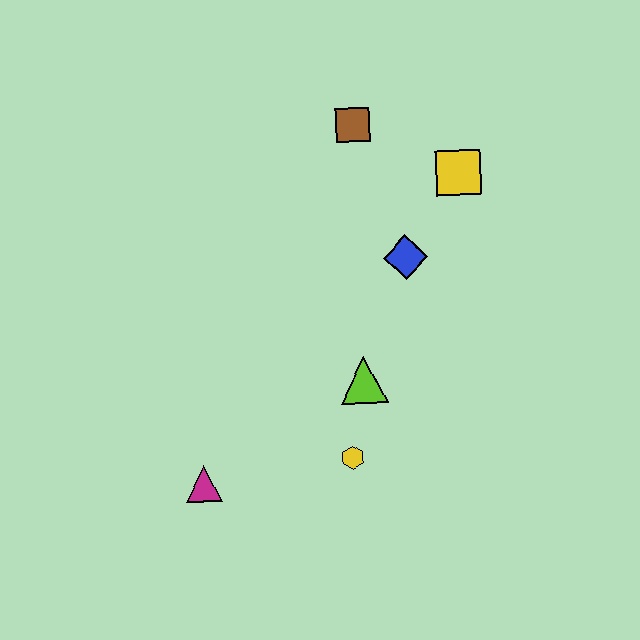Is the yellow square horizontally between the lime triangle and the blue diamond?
No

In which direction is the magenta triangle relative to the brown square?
The magenta triangle is below the brown square.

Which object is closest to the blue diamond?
The yellow square is closest to the blue diamond.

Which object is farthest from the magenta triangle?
The yellow square is farthest from the magenta triangle.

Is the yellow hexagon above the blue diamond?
No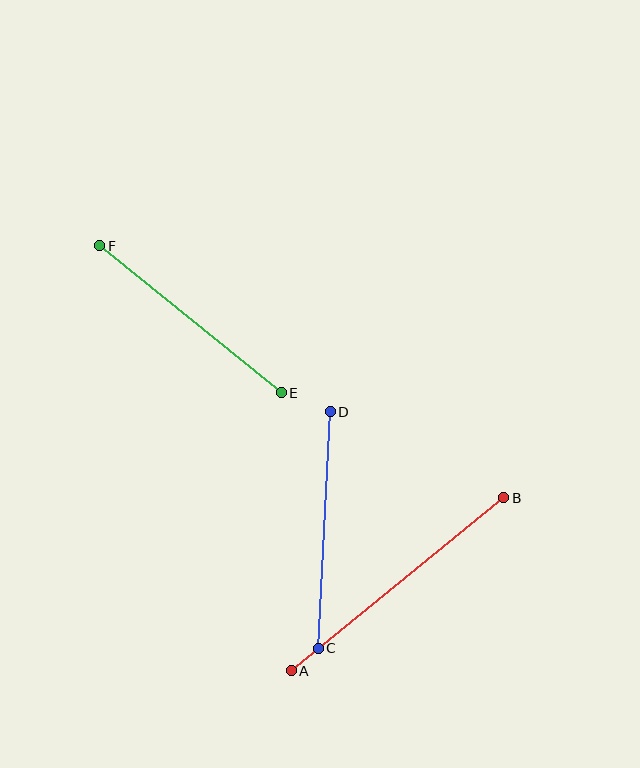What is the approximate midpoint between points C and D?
The midpoint is at approximately (324, 530) pixels.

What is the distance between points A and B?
The distance is approximately 274 pixels.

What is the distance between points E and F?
The distance is approximately 233 pixels.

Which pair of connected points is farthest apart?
Points A and B are farthest apart.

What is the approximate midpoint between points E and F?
The midpoint is at approximately (190, 319) pixels.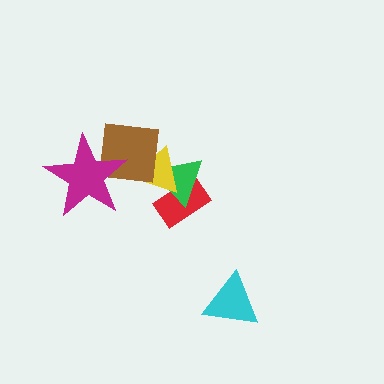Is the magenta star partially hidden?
No, no other shape covers it.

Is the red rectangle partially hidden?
Yes, it is partially covered by another shape.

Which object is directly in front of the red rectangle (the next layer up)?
The green triangle is directly in front of the red rectangle.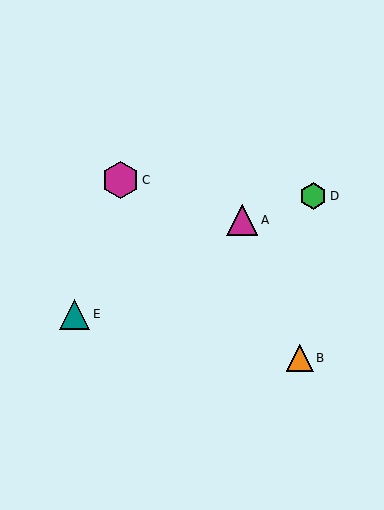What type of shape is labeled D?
Shape D is a green hexagon.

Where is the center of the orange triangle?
The center of the orange triangle is at (300, 358).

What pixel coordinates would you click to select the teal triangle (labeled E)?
Click at (74, 314) to select the teal triangle E.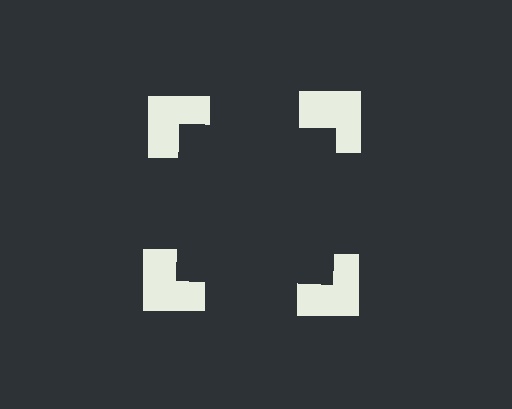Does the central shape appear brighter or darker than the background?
It typically appears slightly darker than the background, even though no actual brightness change is drawn.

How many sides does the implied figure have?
4 sides.